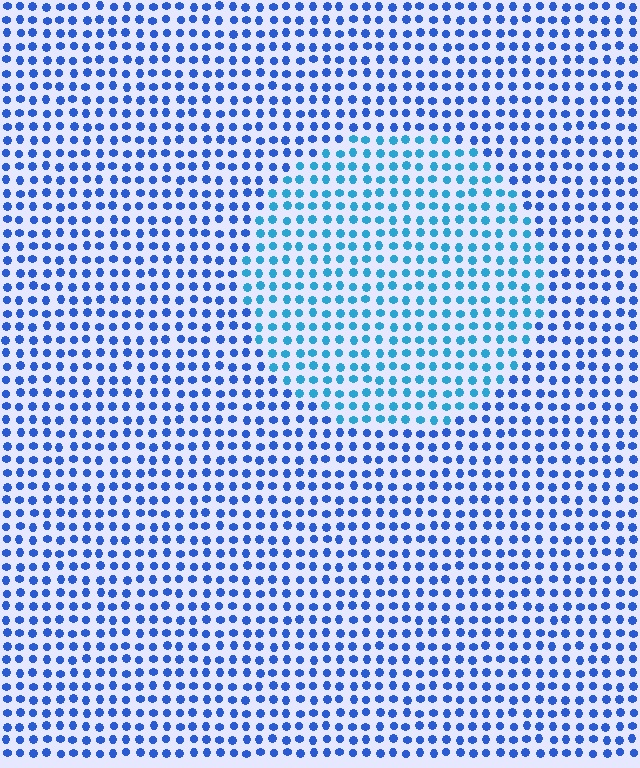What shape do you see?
I see a circle.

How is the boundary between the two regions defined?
The boundary is defined purely by a slight shift in hue (about 27 degrees). Spacing, size, and orientation are identical on both sides.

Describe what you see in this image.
The image is filled with small blue elements in a uniform arrangement. A circle-shaped region is visible where the elements are tinted to a slightly different hue, forming a subtle color boundary.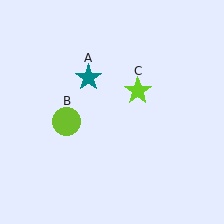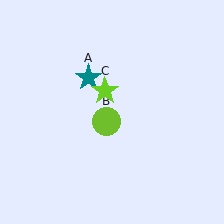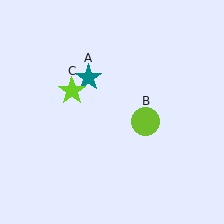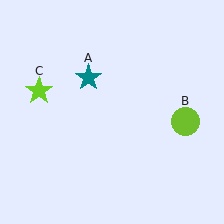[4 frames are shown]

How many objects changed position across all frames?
2 objects changed position: lime circle (object B), lime star (object C).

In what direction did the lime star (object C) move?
The lime star (object C) moved left.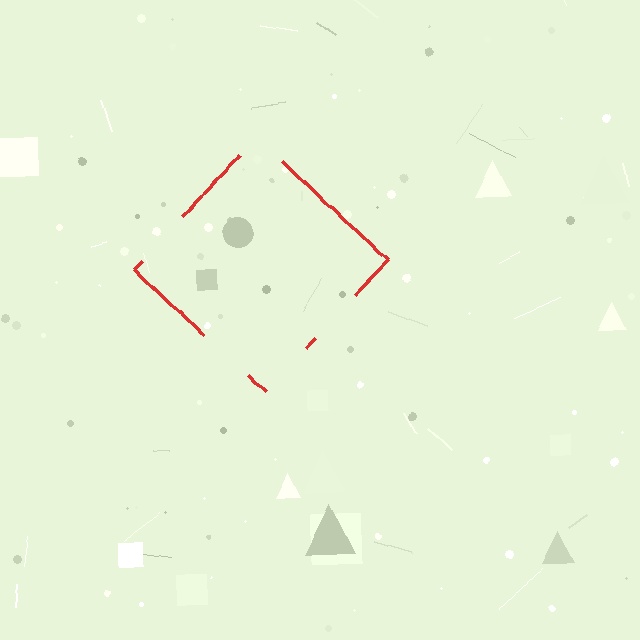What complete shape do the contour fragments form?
The contour fragments form a diamond.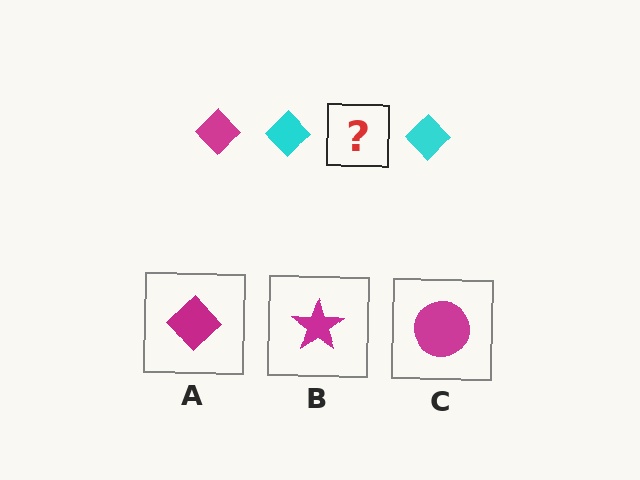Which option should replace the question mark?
Option A.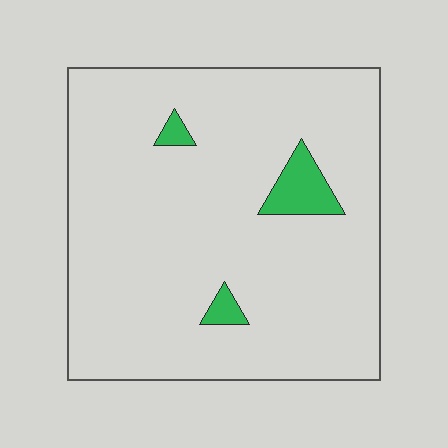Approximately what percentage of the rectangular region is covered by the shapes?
Approximately 5%.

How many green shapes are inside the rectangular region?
3.